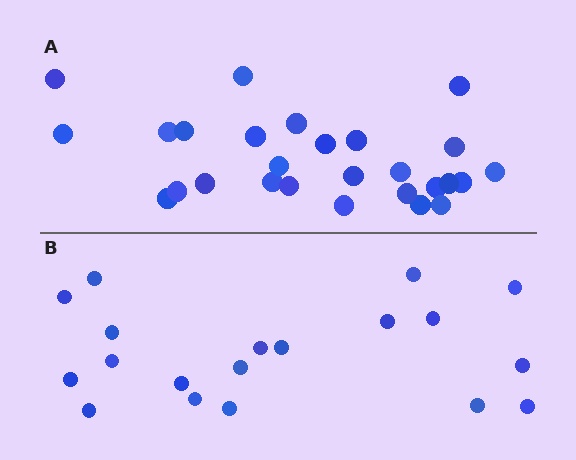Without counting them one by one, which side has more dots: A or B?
Region A (the top region) has more dots.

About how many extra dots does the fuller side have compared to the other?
Region A has roughly 8 or so more dots than region B.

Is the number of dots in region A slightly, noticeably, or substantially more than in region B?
Region A has noticeably more, but not dramatically so. The ratio is roughly 1.4 to 1.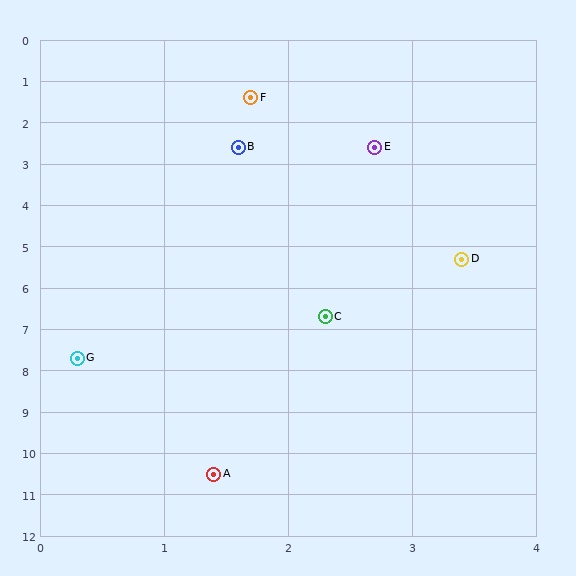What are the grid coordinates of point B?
Point B is at approximately (1.6, 2.6).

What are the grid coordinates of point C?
Point C is at approximately (2.3, 6.7).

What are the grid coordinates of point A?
Point A is at approximately (1.4, 10.5).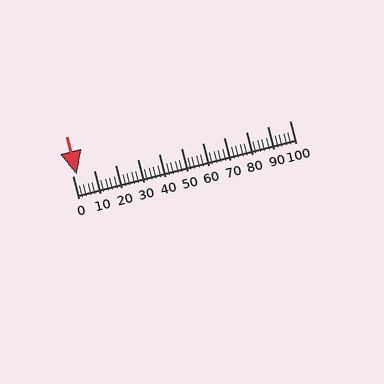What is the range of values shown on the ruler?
The ruler shows values from 0 to 100.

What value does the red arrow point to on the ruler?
The red arrow points to approximately 2.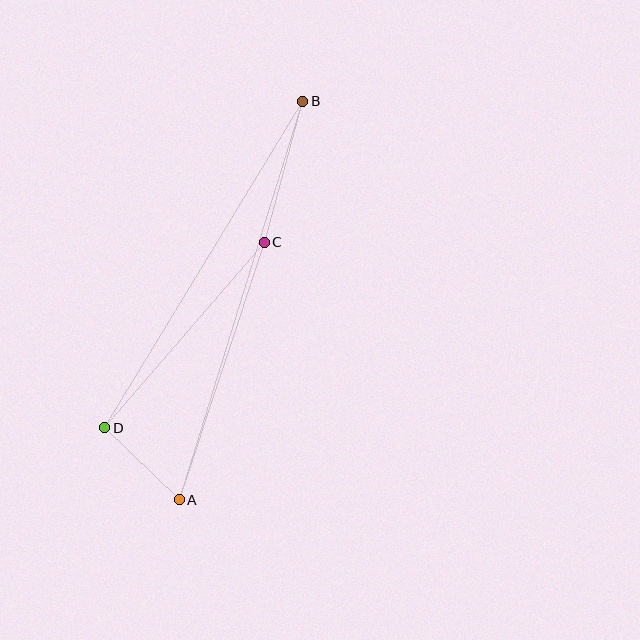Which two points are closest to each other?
Points A and D are closest to each other.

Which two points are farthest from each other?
Points A and B are farthest from each other.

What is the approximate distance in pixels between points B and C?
The distance between B and C is approximately 146 pixels.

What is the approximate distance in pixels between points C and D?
The distance between C and D is approximately 245 pixels.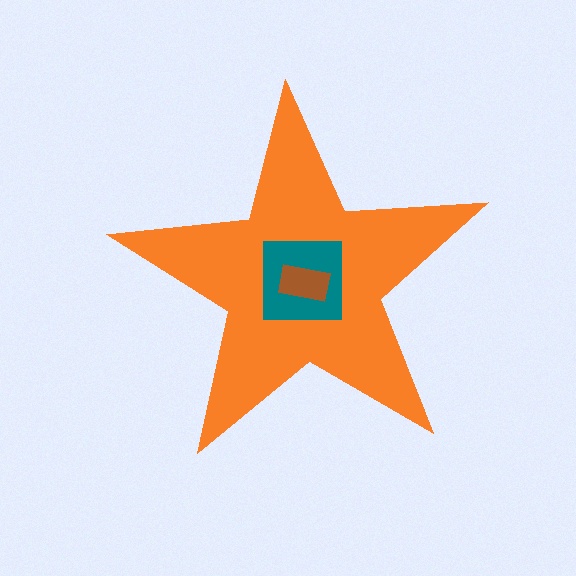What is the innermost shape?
The brown rectangle.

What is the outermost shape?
The orange star.